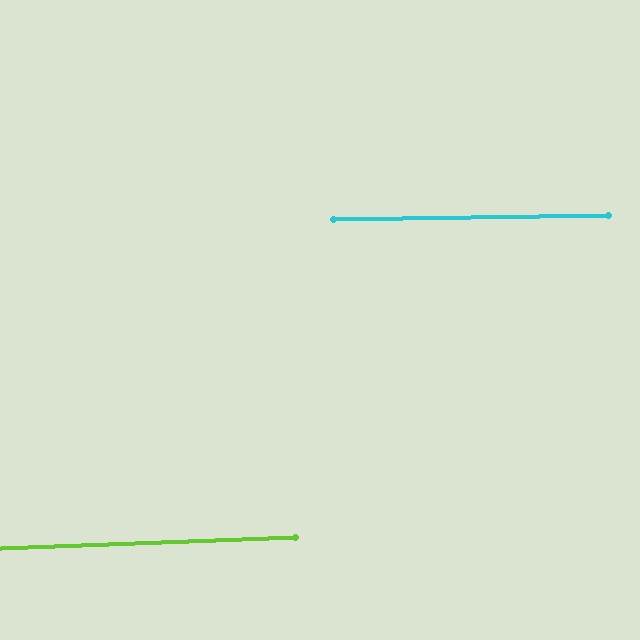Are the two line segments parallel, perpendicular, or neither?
Parallel — their directions differ by only 1.2°.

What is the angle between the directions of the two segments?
Approximately 1 degree.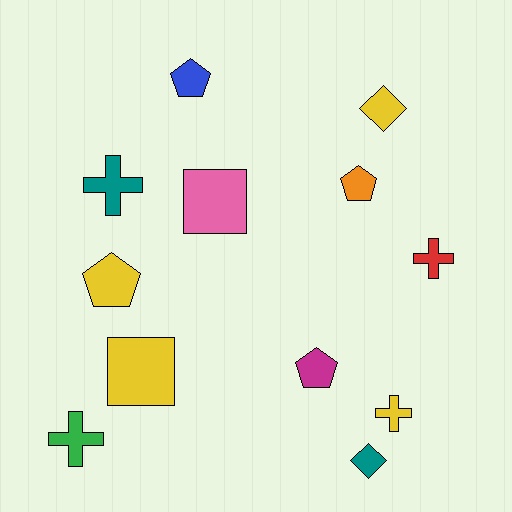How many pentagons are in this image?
There are 4 pentagons.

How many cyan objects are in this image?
There are no cyan objects.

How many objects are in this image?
There are 12 objects.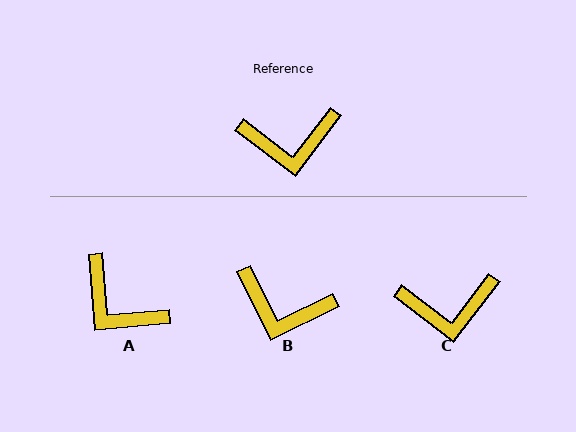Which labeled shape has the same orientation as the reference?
C.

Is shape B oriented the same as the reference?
No, it is off by about 27 degrees.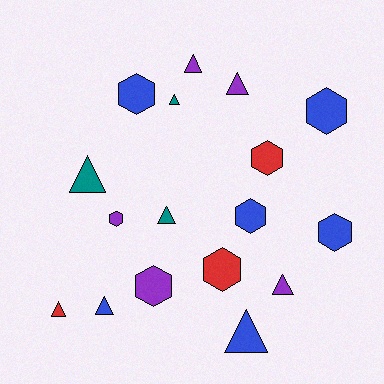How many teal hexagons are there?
There are no teal hexagons.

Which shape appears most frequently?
Triangle, with 9 objects.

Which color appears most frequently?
Blue, with 6 objects.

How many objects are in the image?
There are 17 objects.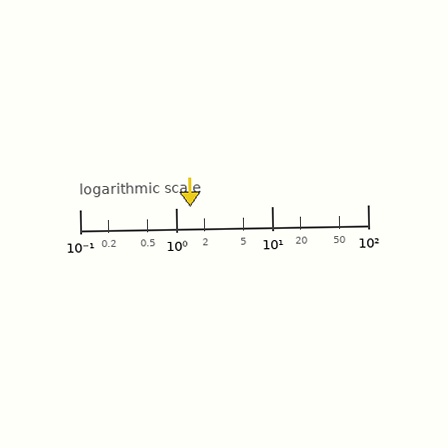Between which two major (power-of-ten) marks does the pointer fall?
The pointer is between 1 and 10.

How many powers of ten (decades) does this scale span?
The scale spans 3 decades, from 0.1 to 100.